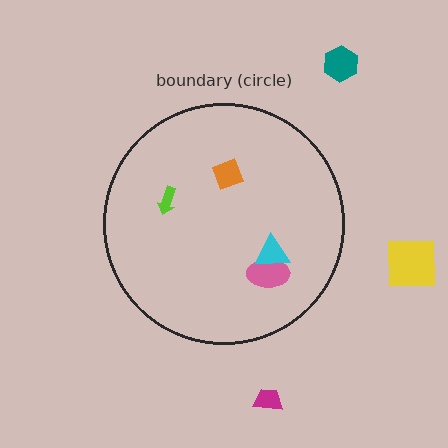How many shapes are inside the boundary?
4 inside, 3 outside.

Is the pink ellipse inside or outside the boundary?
Inside.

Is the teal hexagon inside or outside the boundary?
Outside.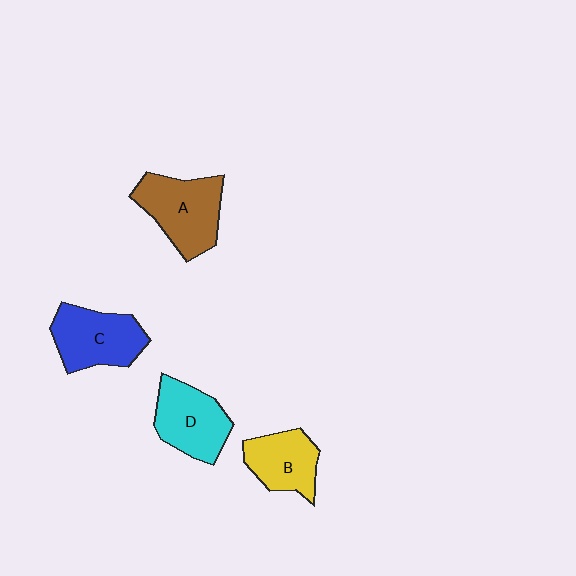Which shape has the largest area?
Shape A (brown).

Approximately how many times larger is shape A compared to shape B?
Approximately 1.4 times.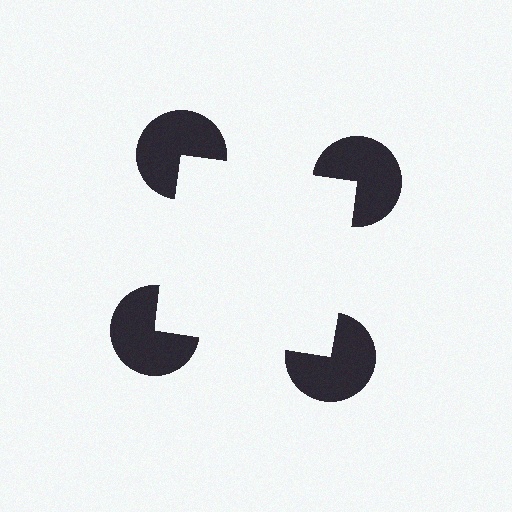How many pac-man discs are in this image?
There are 4 — one at each vertex of the illusory square.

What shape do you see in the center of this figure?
An illusory square — its edges are inferred from the aligned wedge cuts in the pac-man discs, not physically drawn.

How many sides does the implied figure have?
4 sides.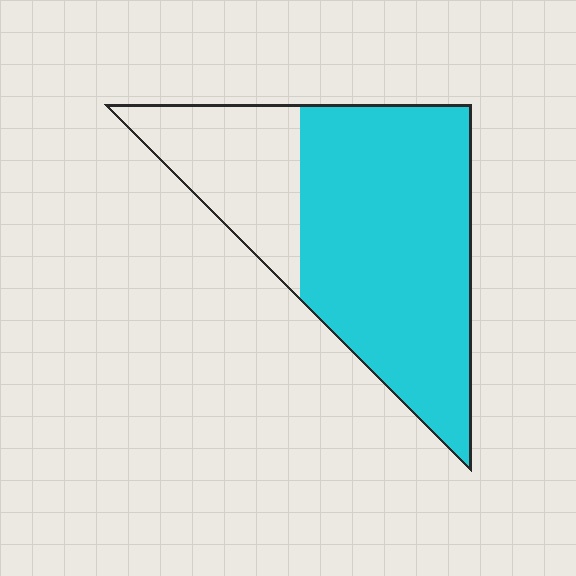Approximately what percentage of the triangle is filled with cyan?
Approximately 70%.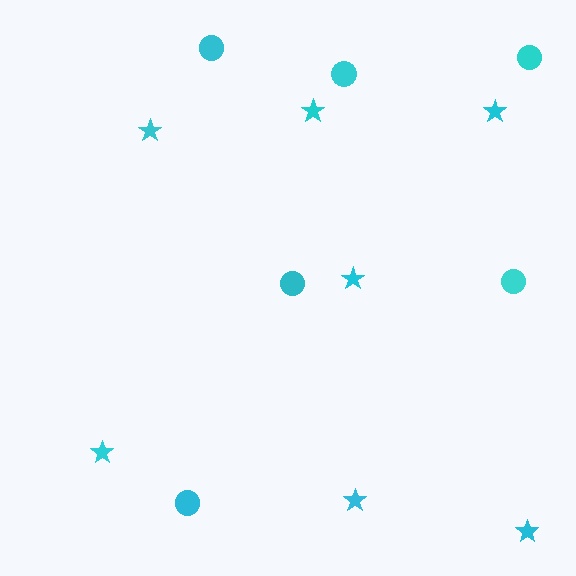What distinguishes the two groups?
There are 2 groups: one group of stars (7) and one group of circles (6).